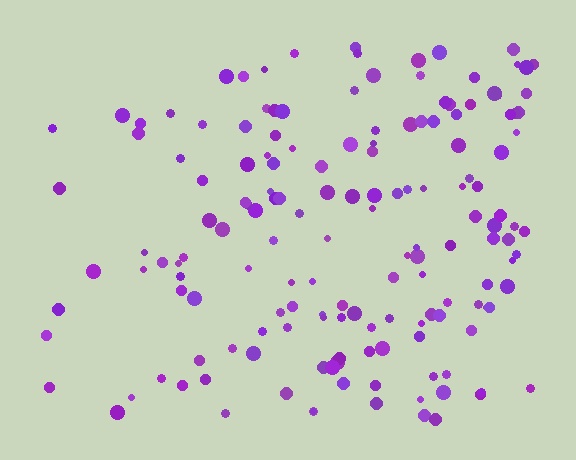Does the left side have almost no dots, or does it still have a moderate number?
Still a moderate number, just noticeably fewer than the right.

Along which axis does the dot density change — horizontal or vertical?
Horizontal.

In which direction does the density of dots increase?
From left to right, with the right side densest.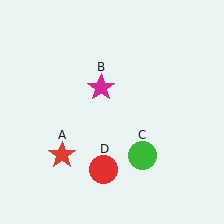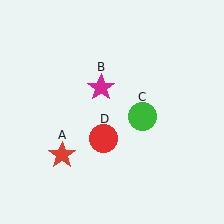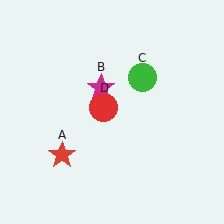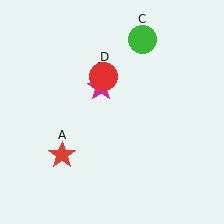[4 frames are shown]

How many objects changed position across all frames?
2 objects changed position: green circle (object C), red circle (object D).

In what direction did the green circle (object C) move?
The green circle (object C) moved up.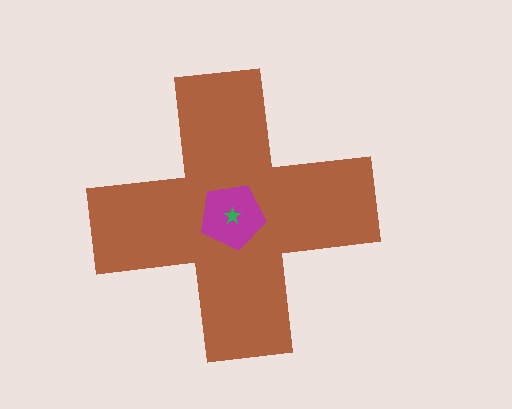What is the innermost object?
The green star.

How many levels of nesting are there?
3.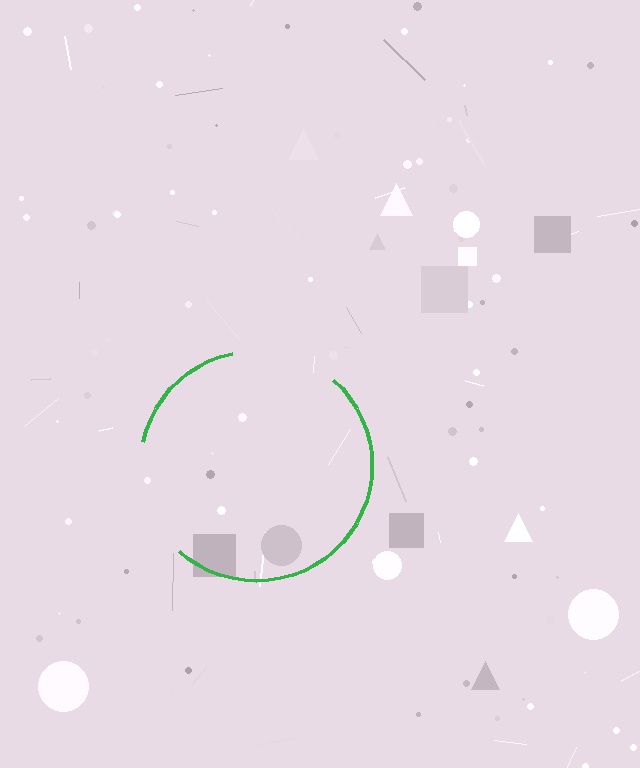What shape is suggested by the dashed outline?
The dashed outline suggests a circle.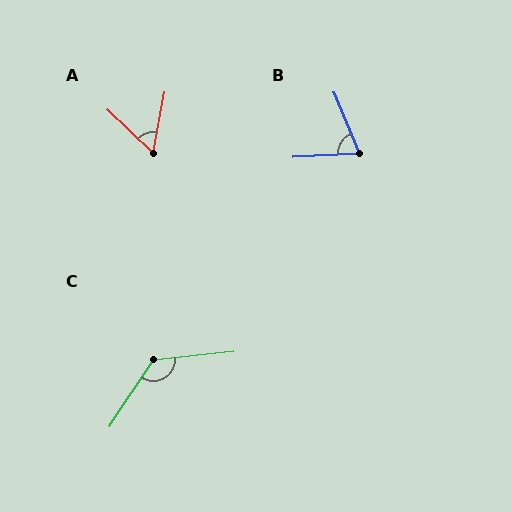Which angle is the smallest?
A, at approximately 56 degrees.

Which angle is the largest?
C, at approximately 129 degrees.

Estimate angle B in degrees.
Approximately 70 degrees.